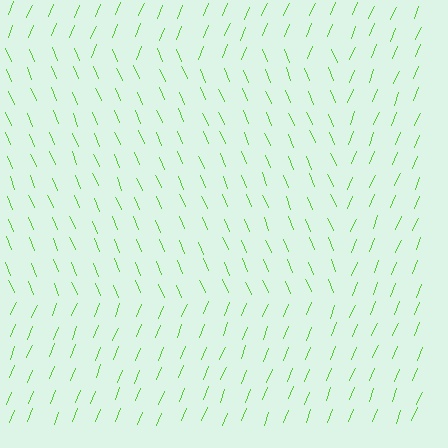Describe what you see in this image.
The image is filled with small lime line segments. A rectangle region in the image has lines oriented differently from the surrounding lines, creating a visible texture boundary.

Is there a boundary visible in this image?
Yes, there is a texture boundary formed by a change in line orientation.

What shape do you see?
I see a rectangle.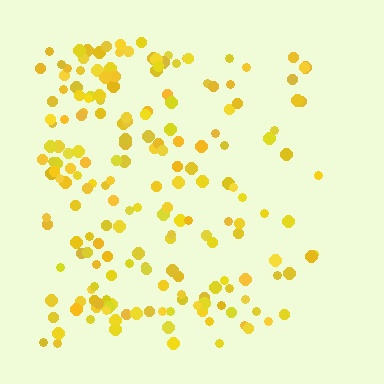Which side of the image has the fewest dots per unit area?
The right.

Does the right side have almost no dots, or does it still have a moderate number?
Still a moderate number, just noticeably fewer than the left.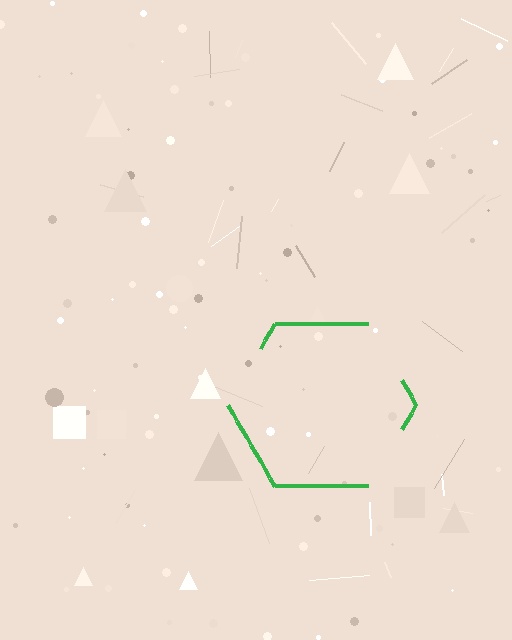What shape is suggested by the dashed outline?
The dashed outline suggests a hexagon.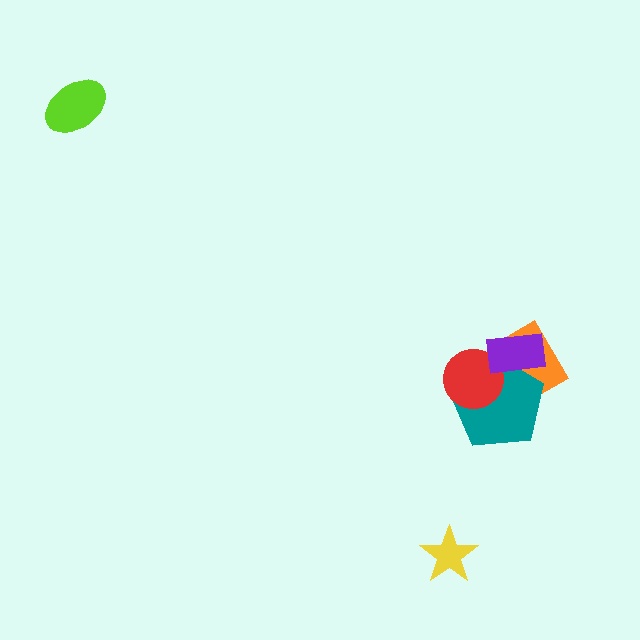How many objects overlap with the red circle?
2 objects overlap with the red circle.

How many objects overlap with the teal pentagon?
3 objects overlap with the teal pentagon.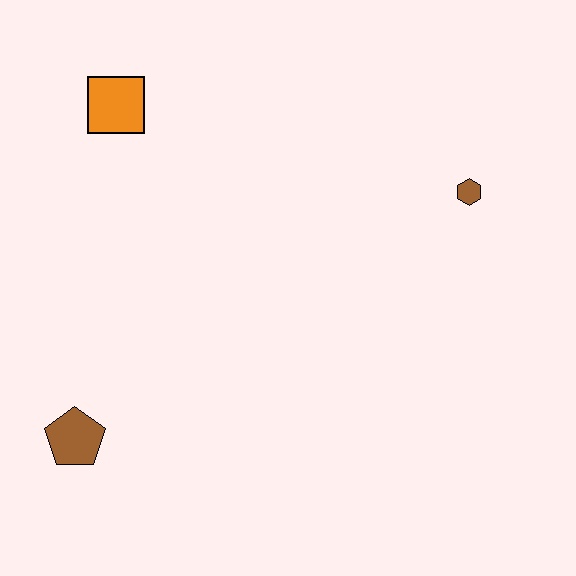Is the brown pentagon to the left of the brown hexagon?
Yes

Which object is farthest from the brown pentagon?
The brown hexagon is farthest from the brown pentagon.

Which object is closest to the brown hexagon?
The orange square is closest to the brown hexagon.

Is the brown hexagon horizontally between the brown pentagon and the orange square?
No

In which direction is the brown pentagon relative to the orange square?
The brown pentagon is below the orange square.